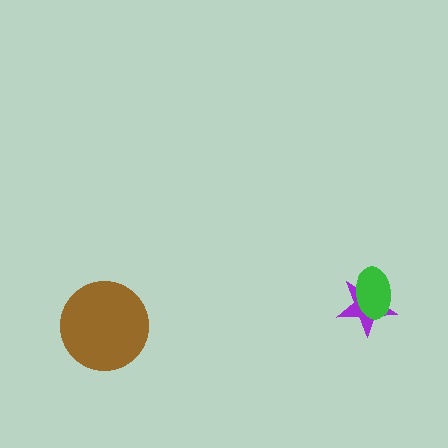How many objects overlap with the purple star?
1 object overlaps with the purple star.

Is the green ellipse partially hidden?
No, no other shape covers it.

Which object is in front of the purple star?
The green ellipse is in front of the purple star.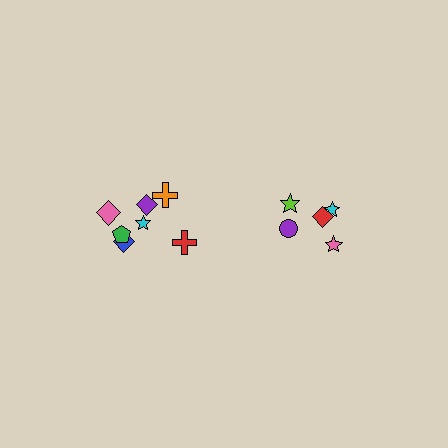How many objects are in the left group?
There are 7 objects.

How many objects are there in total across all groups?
There are 12 objects.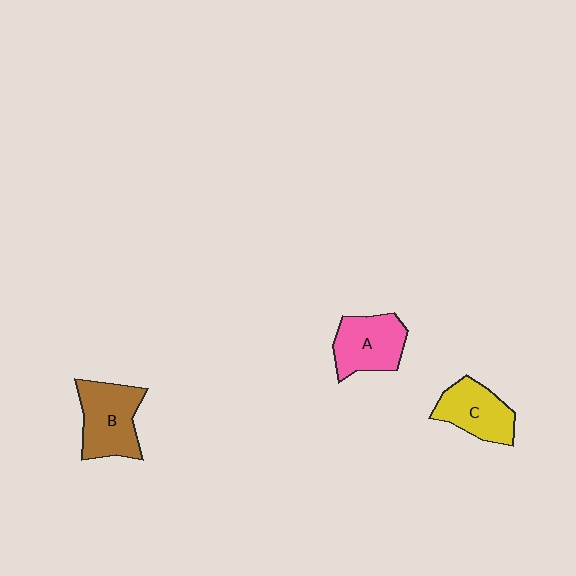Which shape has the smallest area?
Shape C (yellow).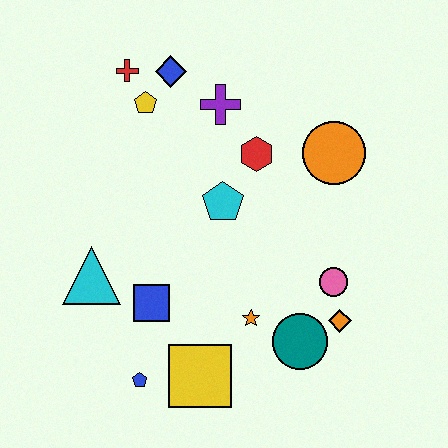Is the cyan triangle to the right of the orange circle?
No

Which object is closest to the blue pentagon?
The yellow square is closest to the blue pentagon.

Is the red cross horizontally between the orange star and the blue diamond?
No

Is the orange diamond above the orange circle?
No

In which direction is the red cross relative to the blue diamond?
The red cross is to the left of the blue diamond.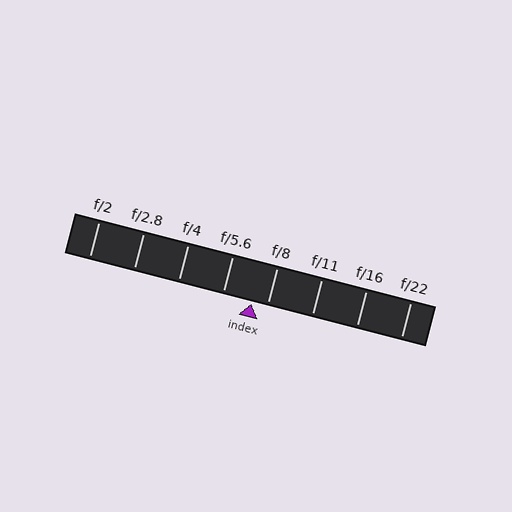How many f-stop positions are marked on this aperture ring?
There are 8 f-stop positions marked.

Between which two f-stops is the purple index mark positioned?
The index mark is between f/5.6 and f/8.